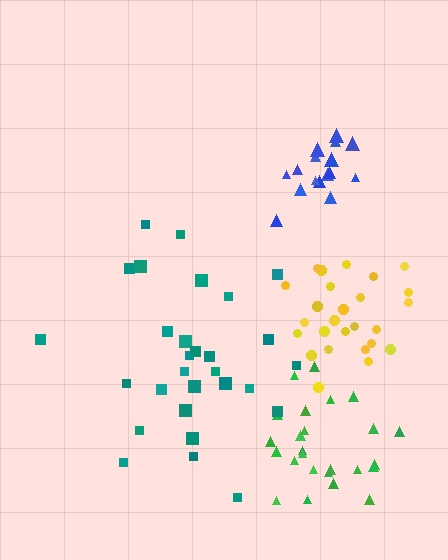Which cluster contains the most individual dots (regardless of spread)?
Teal (29).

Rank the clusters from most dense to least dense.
blue, green, yellow, teal.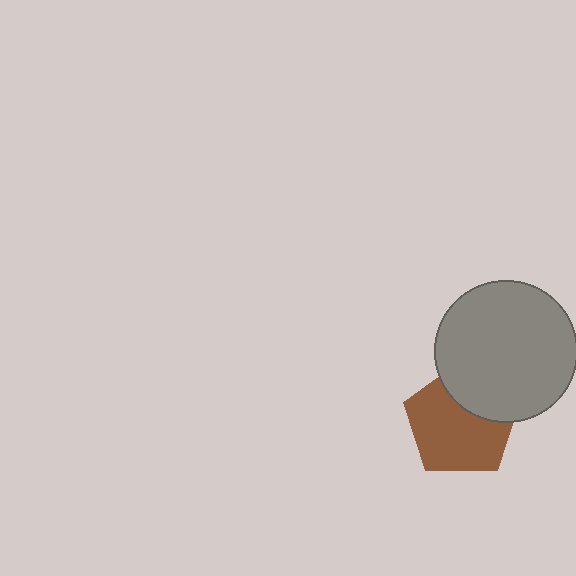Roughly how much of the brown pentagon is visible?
Most of it is visible (roughly 69%).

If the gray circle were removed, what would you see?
You would see the complete brown pentagon.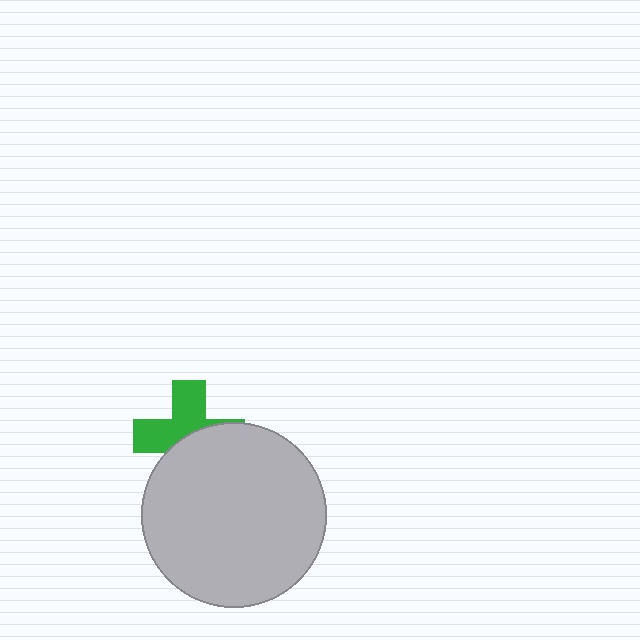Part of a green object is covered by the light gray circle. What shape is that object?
It is a cross.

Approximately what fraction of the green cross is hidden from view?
Roughly 49% of the green cross is hidden behind the light gray circle.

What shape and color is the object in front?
The object in front is a light gray circle.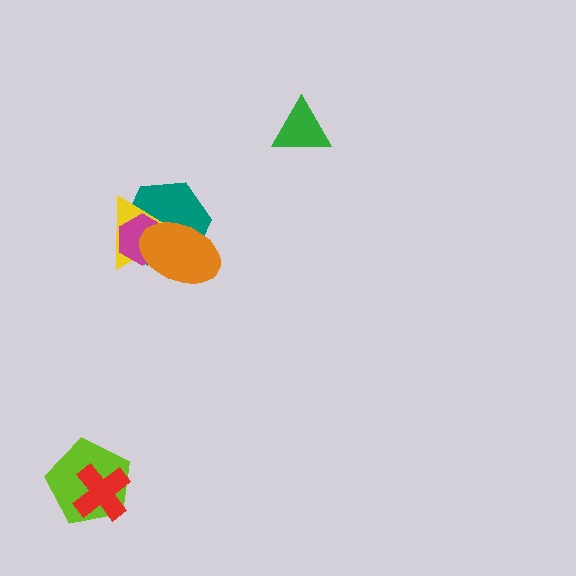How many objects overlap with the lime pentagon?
1 object overlaps with the lime pentagon.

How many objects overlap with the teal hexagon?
3 objects overlap with the teal hexagon.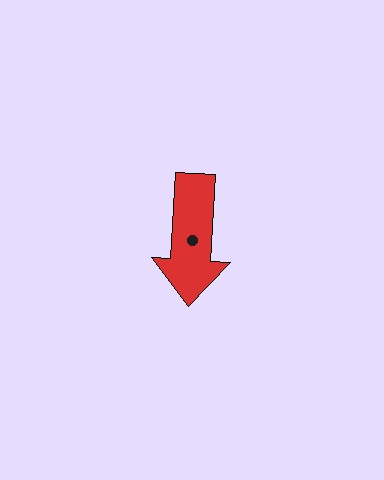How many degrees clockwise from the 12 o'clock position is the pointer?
Approximately 183 degrees.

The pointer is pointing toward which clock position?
Roughly 6 o'clock.